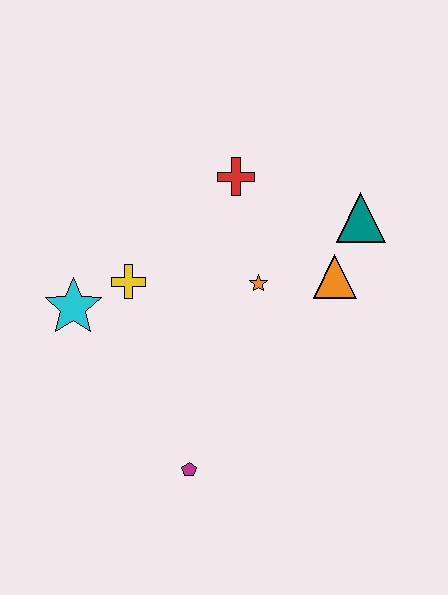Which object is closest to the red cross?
The orange star is closest to the red cross.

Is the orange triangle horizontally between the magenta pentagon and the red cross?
No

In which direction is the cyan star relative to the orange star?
The cyan star is to the left of the orange star.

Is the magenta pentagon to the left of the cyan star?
No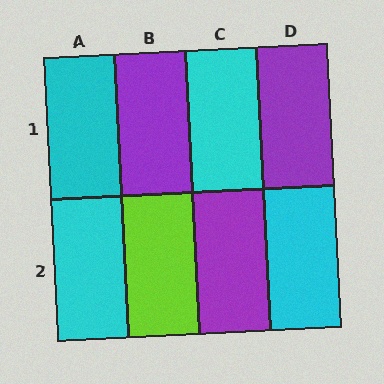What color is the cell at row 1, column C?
Cyan.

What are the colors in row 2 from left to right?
Cyan, lime, purple, cyan.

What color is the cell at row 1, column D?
Purple.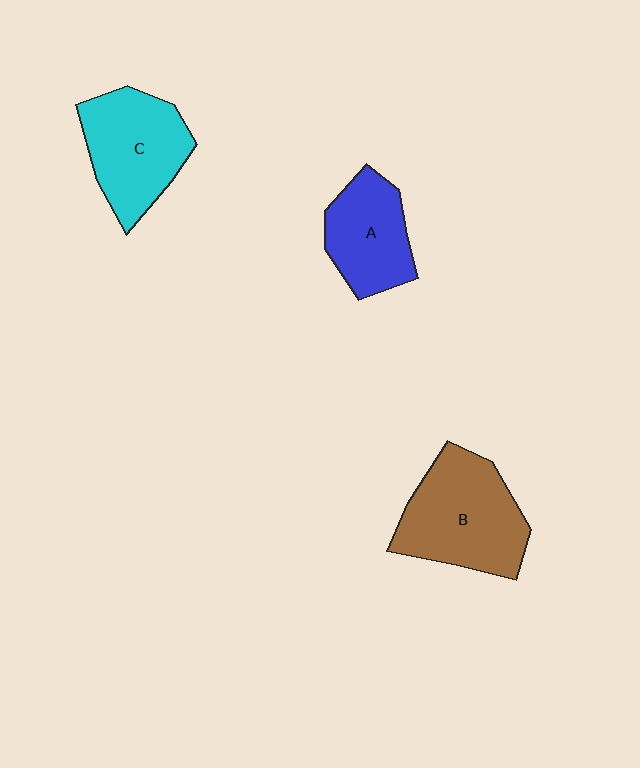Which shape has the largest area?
Shape B (brown).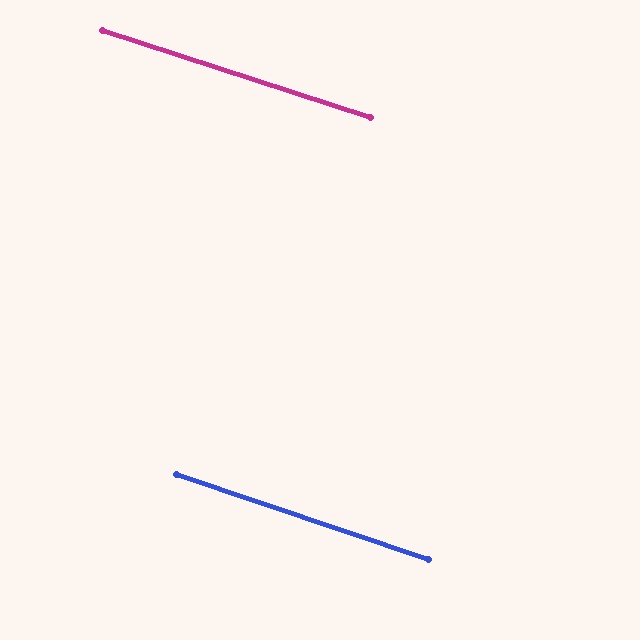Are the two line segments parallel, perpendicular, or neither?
Parallel — their directions differ by only 0.5°.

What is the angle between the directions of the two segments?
Approximately 1 degree.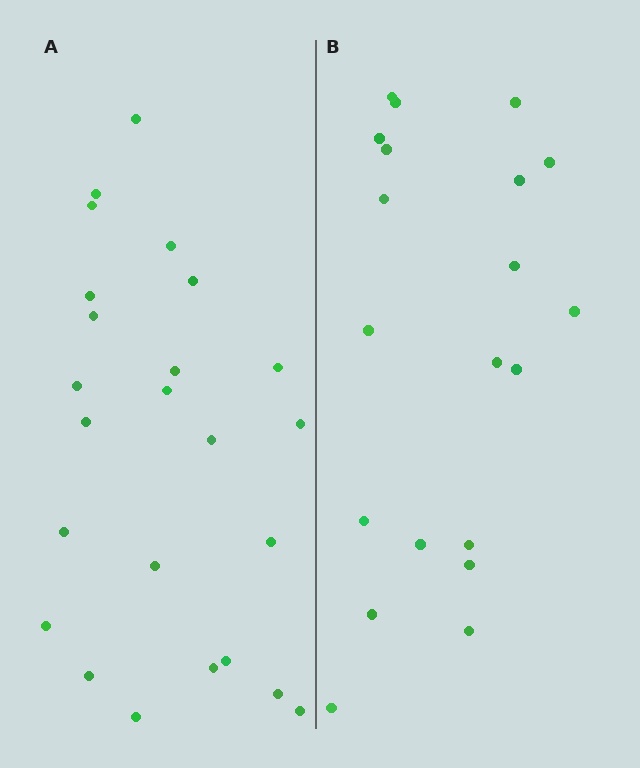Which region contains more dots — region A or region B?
Region A (the left region) has more dots.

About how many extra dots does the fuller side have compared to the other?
Region A has about 4 more dots than region B.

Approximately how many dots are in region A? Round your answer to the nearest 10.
About 20 dots. (The exact count is 24, which rounds to 20.)